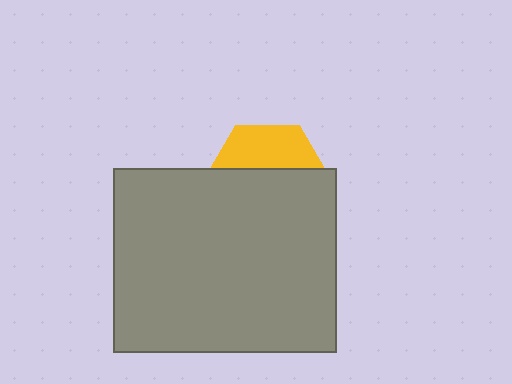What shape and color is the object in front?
The object in front is a gray rectangle.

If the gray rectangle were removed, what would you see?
You would see the complete yellow hexagon.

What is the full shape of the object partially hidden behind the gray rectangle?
The partially hidden object is a yellow hexagon.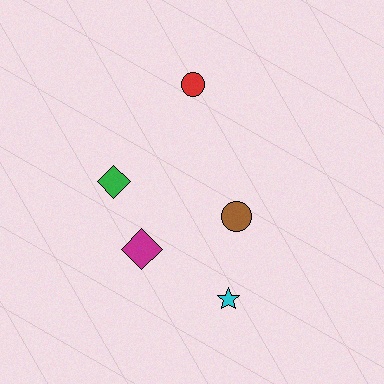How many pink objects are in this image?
There are no pink objects.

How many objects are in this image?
There are 5 objects.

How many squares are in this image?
There are no squares.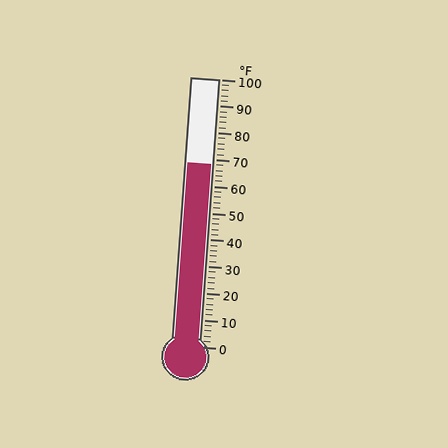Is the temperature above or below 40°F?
The temperature is above 40°F.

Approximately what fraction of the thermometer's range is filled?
The thermometer is filled to approximately 70% of its range.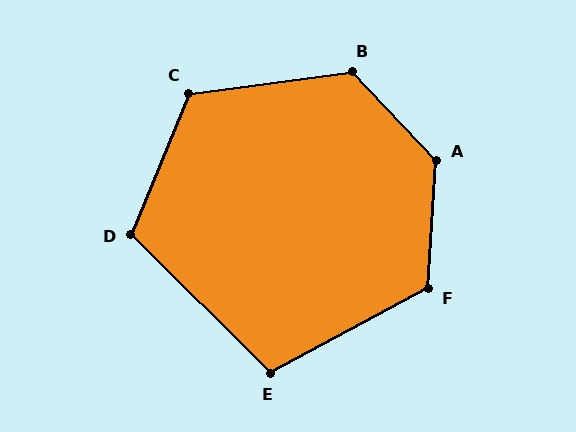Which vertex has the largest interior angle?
A, at approximately 133 degrees.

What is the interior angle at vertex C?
Approximately 120 degrees (obtuse).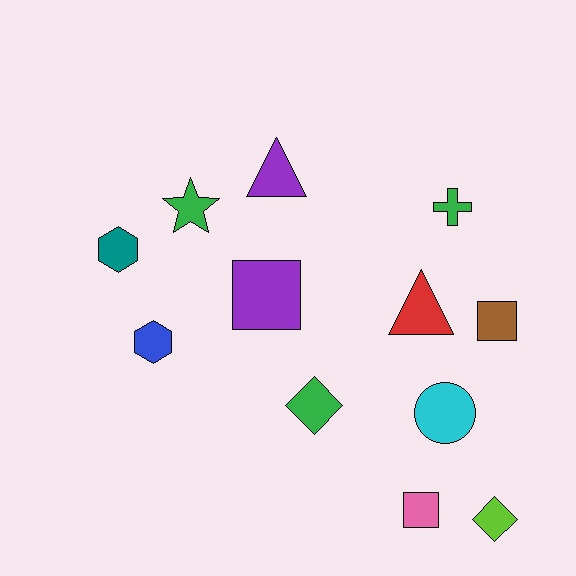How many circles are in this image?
There is 1 circle.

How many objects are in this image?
There are 12 objects.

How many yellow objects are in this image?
There are no yellow objects.